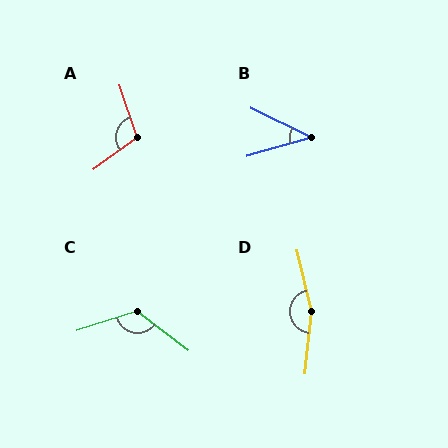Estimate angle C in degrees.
Approximately 125 degrees.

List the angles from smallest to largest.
B (42°), A (108°), C (125°), D (161°).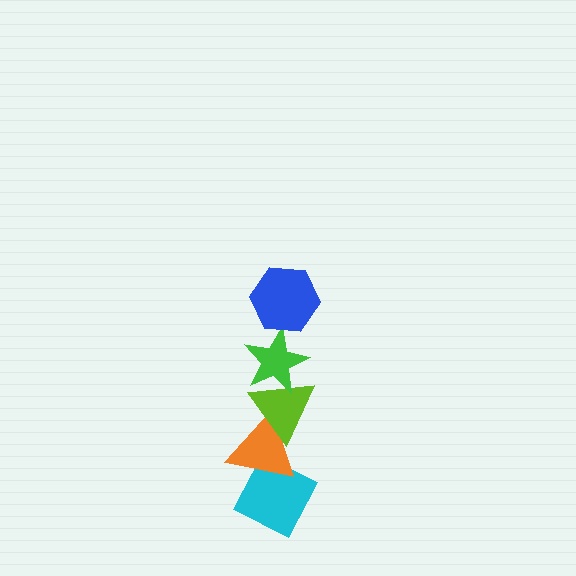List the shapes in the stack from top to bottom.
From top to bottom: the blue hexagon, the green star, the lime triangle, the orange triangle, the cyan diamond.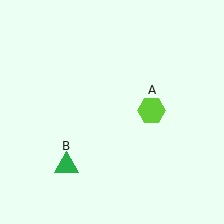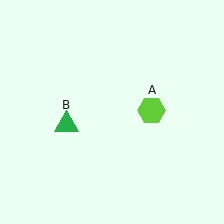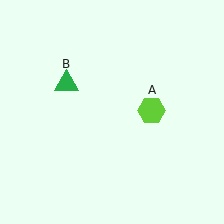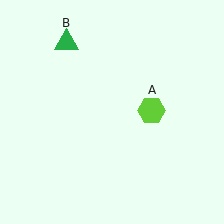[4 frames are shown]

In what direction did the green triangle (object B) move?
The green triangle (object B) moved up.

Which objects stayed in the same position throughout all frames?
Lime hexagon (object A) remained stationary.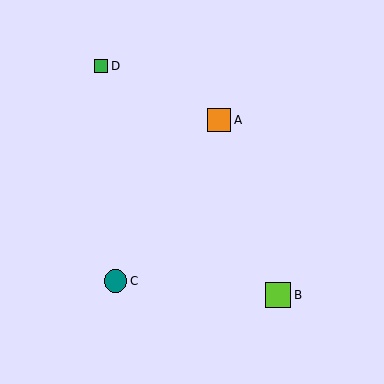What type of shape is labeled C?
Shape C is a teal circle.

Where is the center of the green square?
The center of the green square is at (101, 66).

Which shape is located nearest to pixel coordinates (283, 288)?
The lime square (labeled B) at (278, 295) is nearest to that location.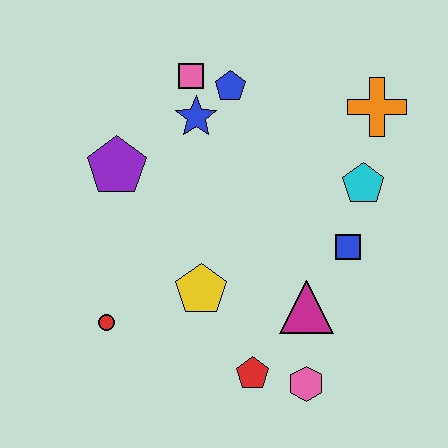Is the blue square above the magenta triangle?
Yes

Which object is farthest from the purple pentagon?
The pink hexagon is farthest from the purple pentagon.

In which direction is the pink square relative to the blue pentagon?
The pink square is to the left of the blue pentagon.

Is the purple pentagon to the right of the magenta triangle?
No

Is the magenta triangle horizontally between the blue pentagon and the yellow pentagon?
No